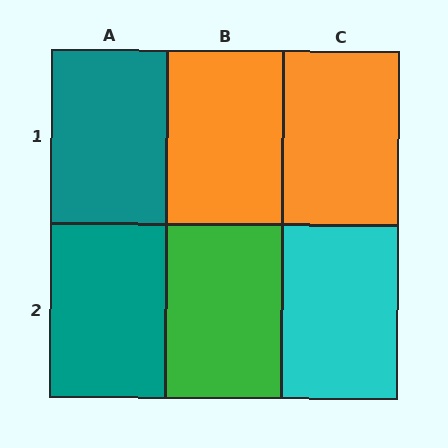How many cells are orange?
2 cells are orange.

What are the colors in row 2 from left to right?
Teal, green, cyan.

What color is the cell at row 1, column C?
Orange.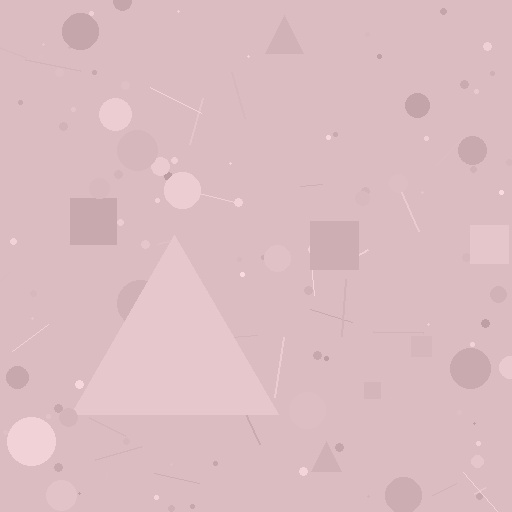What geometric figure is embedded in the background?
A triangle is embedded in the background.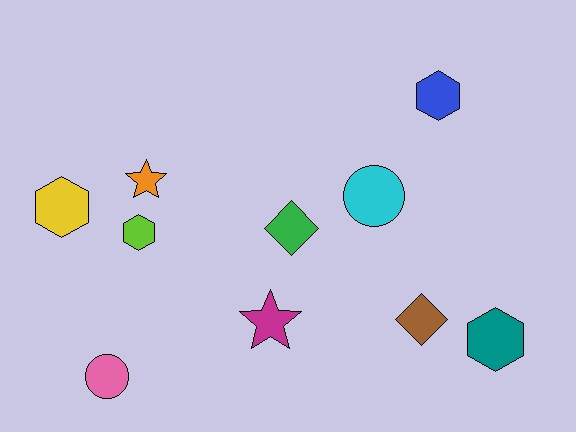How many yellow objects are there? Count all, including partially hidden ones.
There is 1 yellow object.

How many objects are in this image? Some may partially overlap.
There are 10 objects.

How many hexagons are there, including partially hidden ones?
There are 4 hexagons.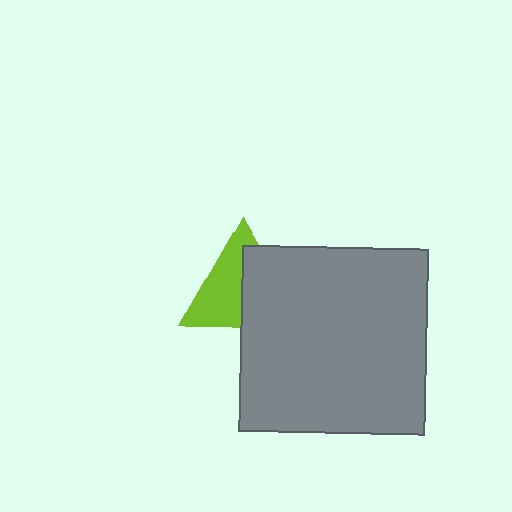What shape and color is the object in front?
The object in front is a gray square.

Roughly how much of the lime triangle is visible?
About half of it is visible (roughly 52%).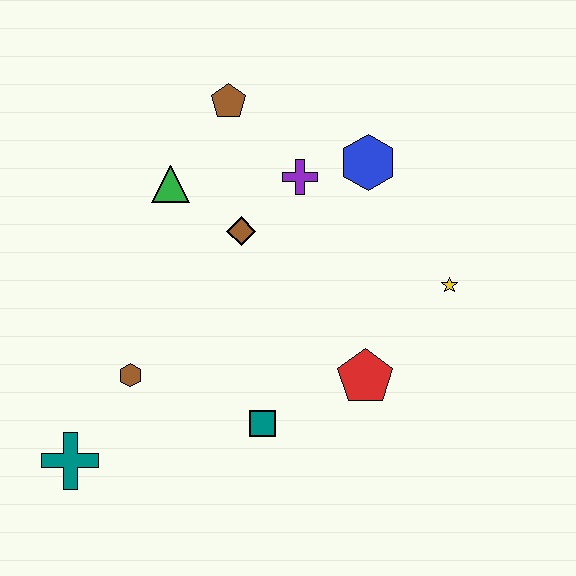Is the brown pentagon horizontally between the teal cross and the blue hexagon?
Yes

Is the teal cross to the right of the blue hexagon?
No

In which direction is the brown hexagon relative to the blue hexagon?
The brown hexagon is to the left of the blue hexagon.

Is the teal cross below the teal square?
Yes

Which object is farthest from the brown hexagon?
The yellow star is farthest from the brown hexagon.